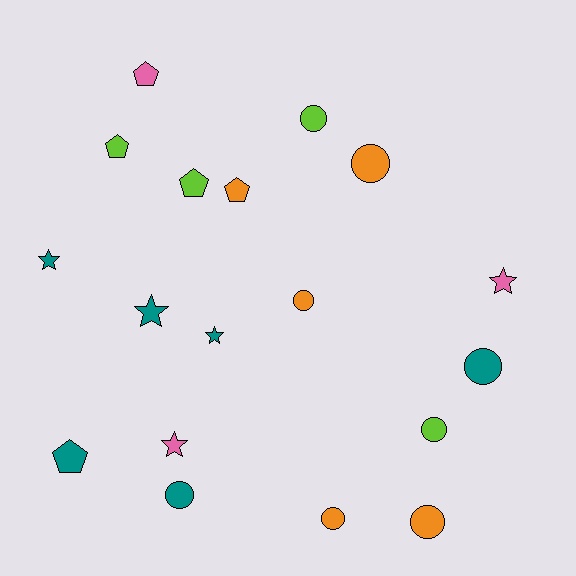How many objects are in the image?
There are 18 objects.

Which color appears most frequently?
Teal, with 6 objects.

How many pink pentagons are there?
There is 1 pink pentagon.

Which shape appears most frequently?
Circle, with 8 objects.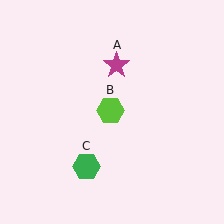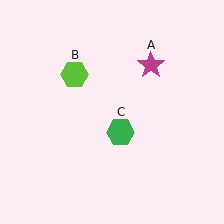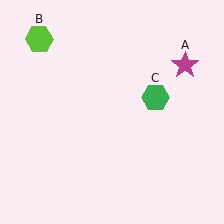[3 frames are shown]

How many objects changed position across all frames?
3 objects changed position: magenta star (object A), lime hexagon (object B), green hexagon (object C).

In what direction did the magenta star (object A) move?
The magenta star (object A) moved right.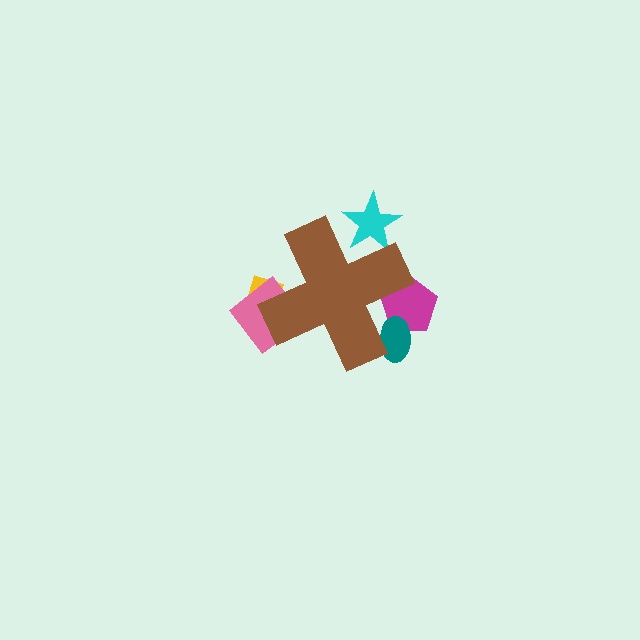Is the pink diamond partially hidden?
Yes, the pink diamond is partially hidden behind the brown cross.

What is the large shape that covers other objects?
A brown cross.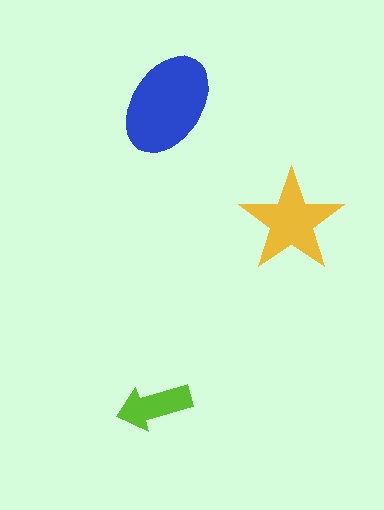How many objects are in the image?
There are 3 objects in the image.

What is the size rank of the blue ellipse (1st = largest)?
1st.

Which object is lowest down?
The lime arrow is bottommost.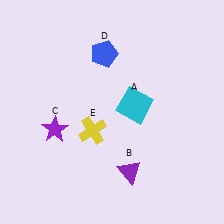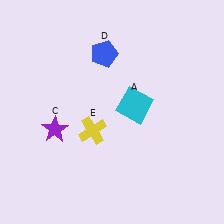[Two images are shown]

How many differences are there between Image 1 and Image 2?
There is 1 difference between the two images.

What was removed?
The purple triangle (B) was removed in Image 2.